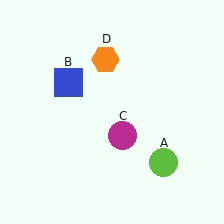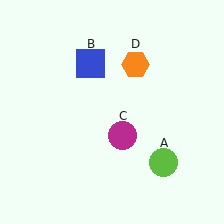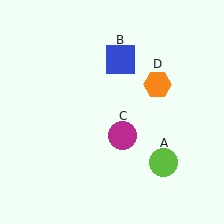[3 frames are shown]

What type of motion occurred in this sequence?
The blue square (object B), orange hexagon (object D) rotated clockwise around the center of the scene.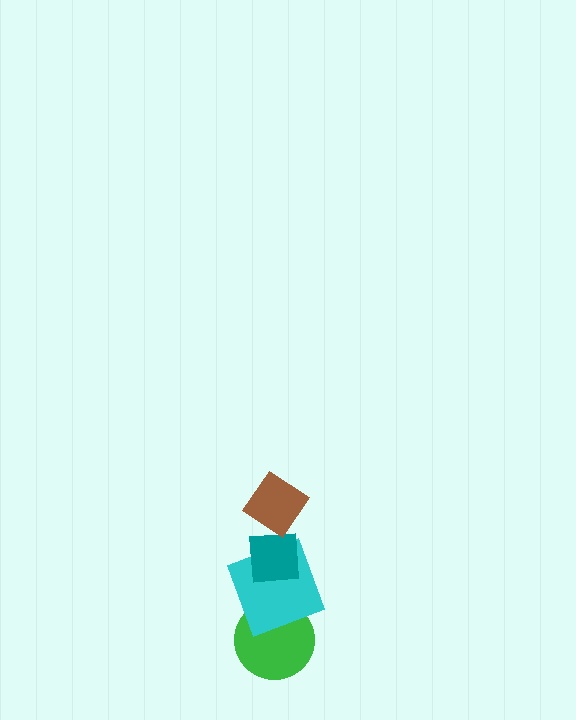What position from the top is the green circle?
The green circle is 4th from the top.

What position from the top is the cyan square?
The cyan square is 3rd from the top.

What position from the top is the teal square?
The teal square is 2nd from the top.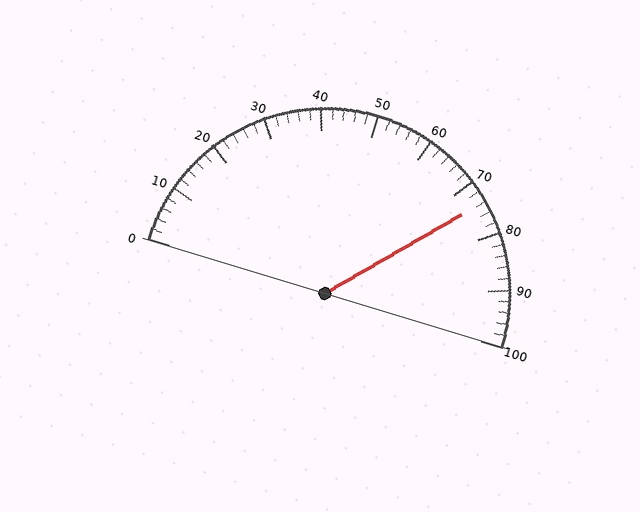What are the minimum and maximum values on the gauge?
The gauge ranges from 0 to 100.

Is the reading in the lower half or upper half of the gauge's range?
The reading is in the upper half of the range (0 to 100).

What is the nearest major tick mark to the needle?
The nearest major tick mark is 70.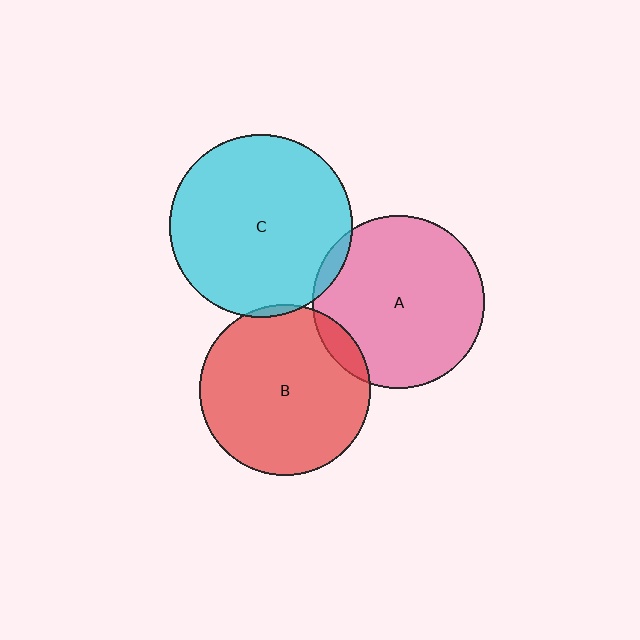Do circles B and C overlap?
Yes.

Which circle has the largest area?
Circle C (cyan).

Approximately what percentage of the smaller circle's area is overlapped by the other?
Approximately 5%.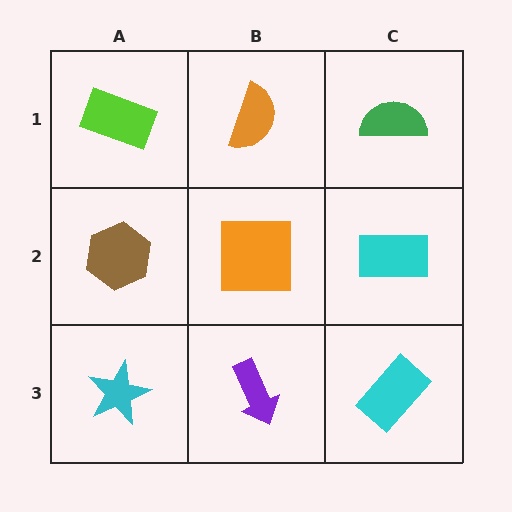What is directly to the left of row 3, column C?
A purple arrow.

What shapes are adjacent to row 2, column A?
A lime rectangle (row 1, column A), a cyan star (row 3, column A), an orange square (row 2, column B).